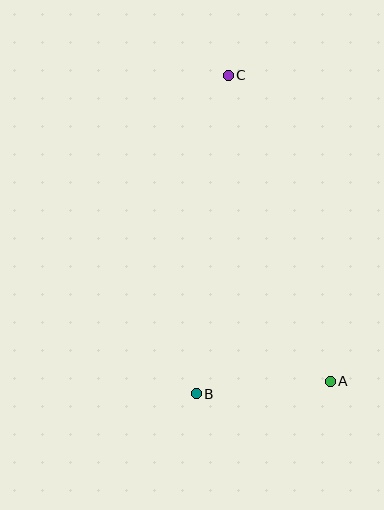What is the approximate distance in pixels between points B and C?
The distance between B and C is approximately 320 pixels.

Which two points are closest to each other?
Points A and B are closest to each other.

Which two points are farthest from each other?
Points A and C are farthest from each other.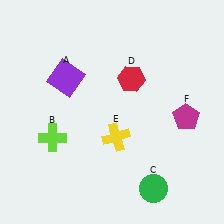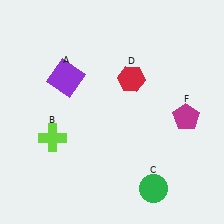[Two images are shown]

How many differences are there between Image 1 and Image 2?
There is 1 difference between the two images.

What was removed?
The yellow cross (E) was removed in Image 2.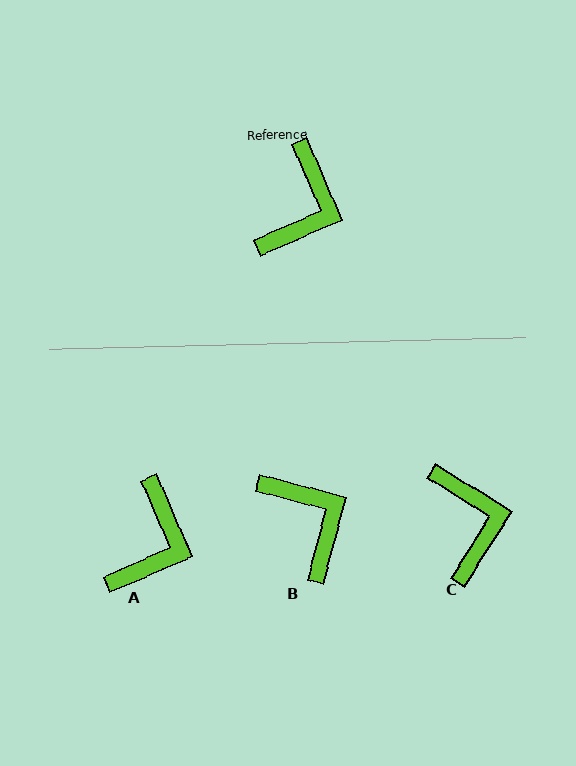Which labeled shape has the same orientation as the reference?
A.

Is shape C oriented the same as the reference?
No, it is off by about 35 degrees.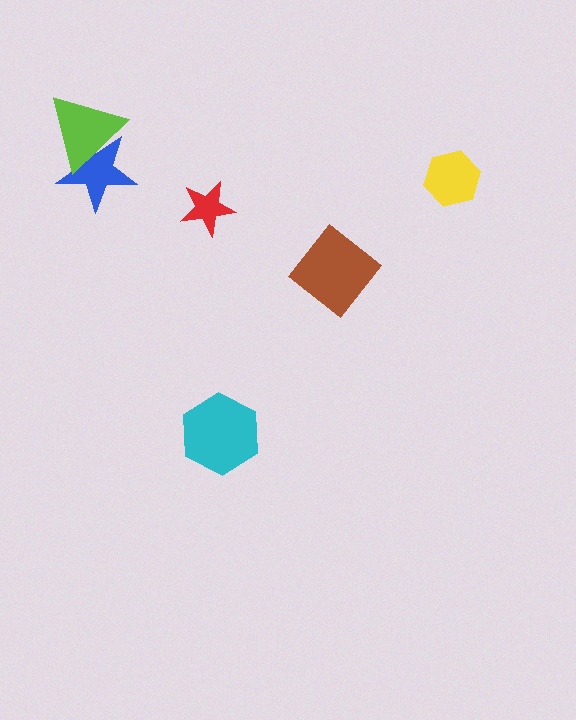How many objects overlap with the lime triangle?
1 object overlaps with the lime triangle.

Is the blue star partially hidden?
Yes, it is partially covered by another shape.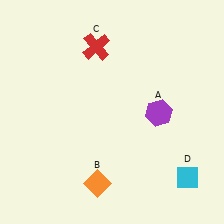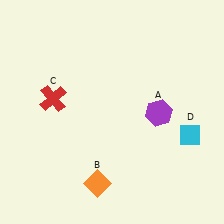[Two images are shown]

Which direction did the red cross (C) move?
The red cross (C) moved down.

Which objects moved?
The objects that moved are: the red cross (C), the cyan diamond (D).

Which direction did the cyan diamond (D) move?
The cyan diamond (D) moved up.